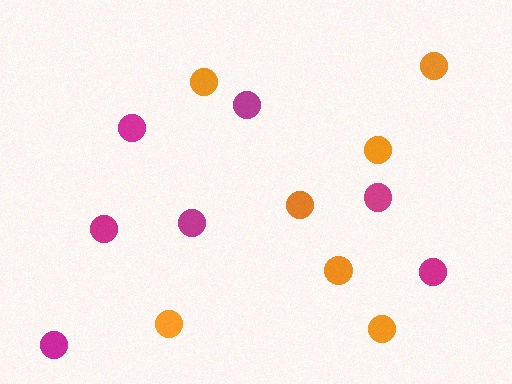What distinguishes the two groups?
There are 2 groups: one group of orange circles (7) and one group of magenta circles (7).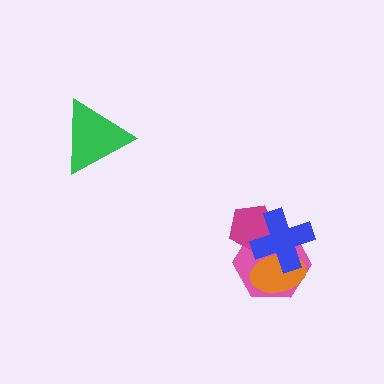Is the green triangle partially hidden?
No, no other shape covers it.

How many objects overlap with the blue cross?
3 objects overlap with the blue cross.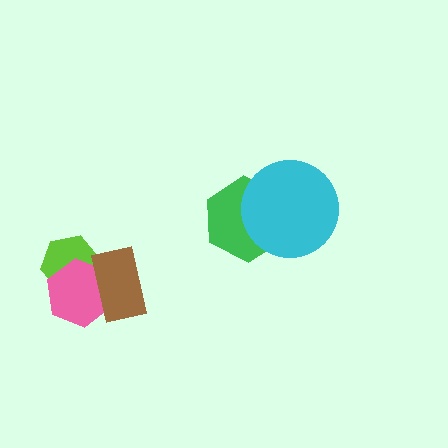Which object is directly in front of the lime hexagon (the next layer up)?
The pink hexagon is directly in front of the lime hexagon.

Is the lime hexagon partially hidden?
Yes, it is partially covered by another shape.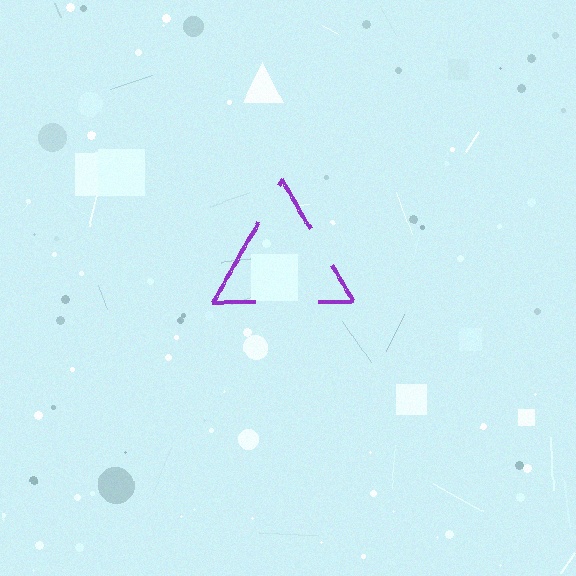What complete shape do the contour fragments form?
The contour fragments form a triangle.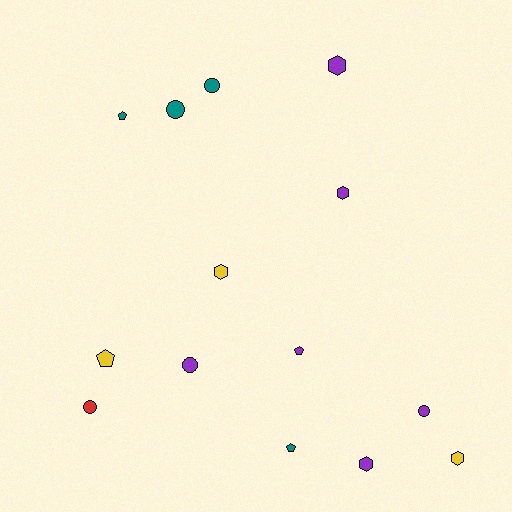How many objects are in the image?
There are 14 objects.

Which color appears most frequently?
Purple, with 6 objects.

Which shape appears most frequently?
Hexagon, with 5 objects.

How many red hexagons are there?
There are no red hexagons.